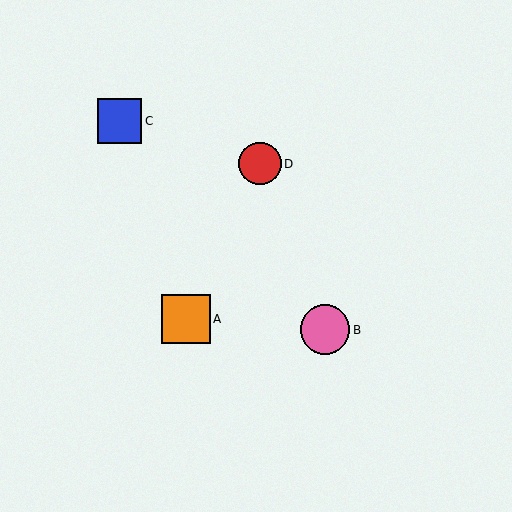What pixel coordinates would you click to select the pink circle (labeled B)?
Click at (325, 330) to select the pink circle B.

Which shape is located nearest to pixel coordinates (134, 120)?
The blue square (labeled C) at (120, 121) is nearest to that location.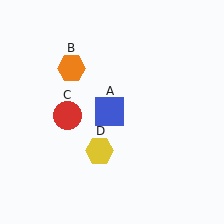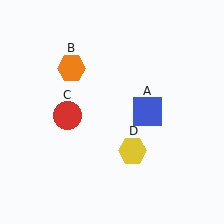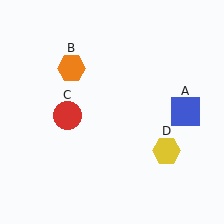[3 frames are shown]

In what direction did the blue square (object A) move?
The blue square (object A) moved right.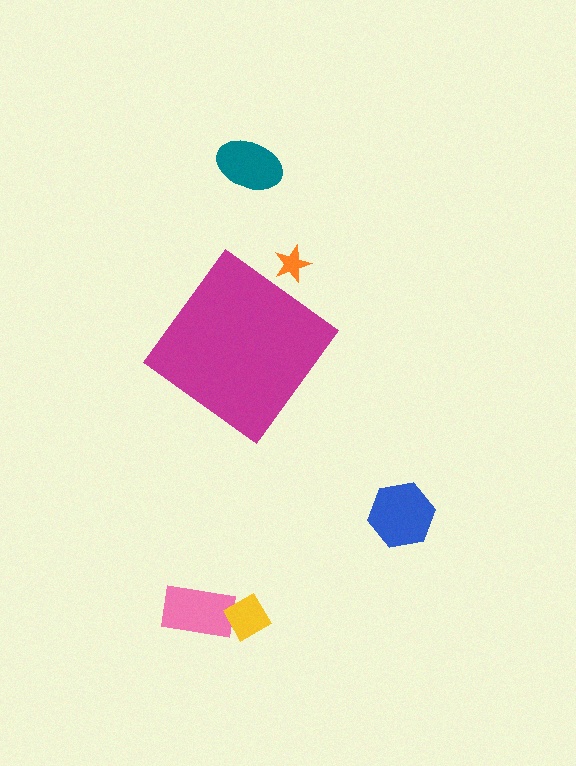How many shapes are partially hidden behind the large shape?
1 shape is partially hidden.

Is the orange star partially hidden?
Yes, the orange star is partially hidden behind the magenta diamond.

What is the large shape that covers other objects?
A magenta diamond.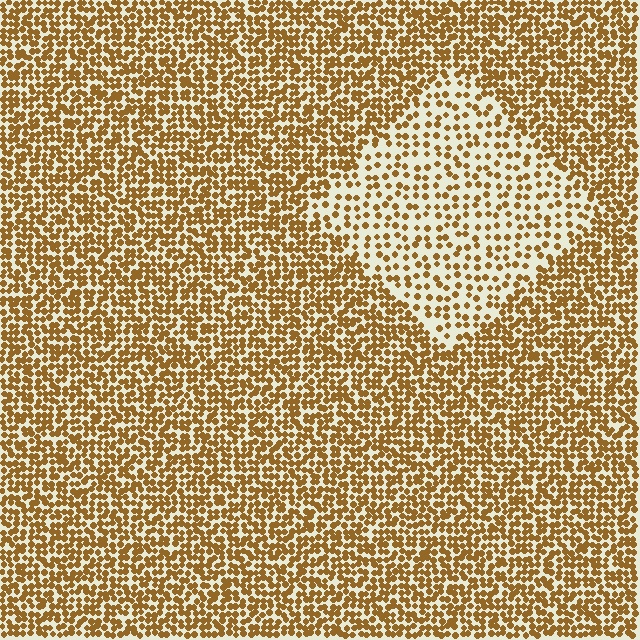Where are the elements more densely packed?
The elements are more densely packed outside the diamond boundary.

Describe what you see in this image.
The image contains small brown elements arranged at two different densities. A diamond-shaped region is visible where the elements are less densely packed than the surrounding area.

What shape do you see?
I see a diamond.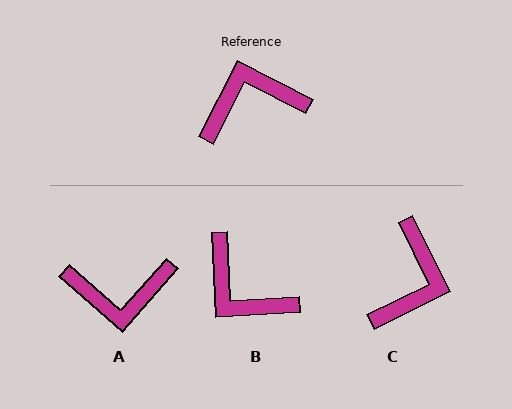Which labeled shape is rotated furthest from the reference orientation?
A, about 165 degrees away.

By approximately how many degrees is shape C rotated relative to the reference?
Approximately 127 degrees clockwise.